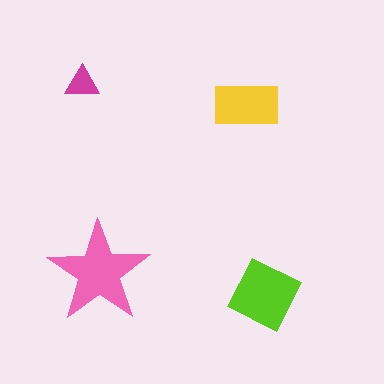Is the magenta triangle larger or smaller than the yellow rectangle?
Smaller.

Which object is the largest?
The pink star.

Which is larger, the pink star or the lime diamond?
The pink star.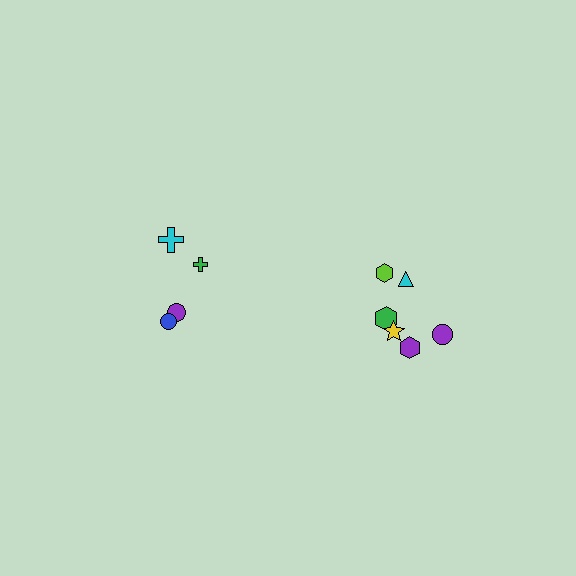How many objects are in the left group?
There are 4 objects.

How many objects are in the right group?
There are 6 objects.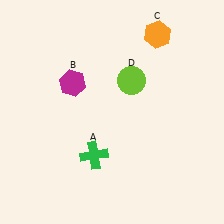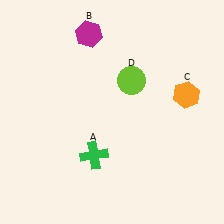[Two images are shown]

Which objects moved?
The objects that moved are: the magenta hexagon (B), the orange hexagon (C).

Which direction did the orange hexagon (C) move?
The orange hexagon (C) moved down.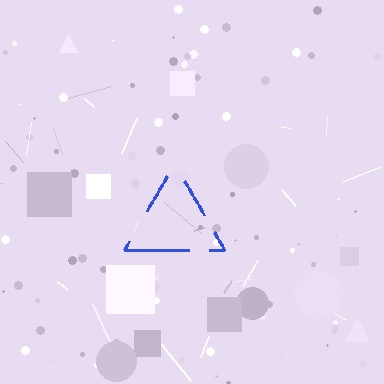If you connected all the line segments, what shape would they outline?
They would outline a triangle.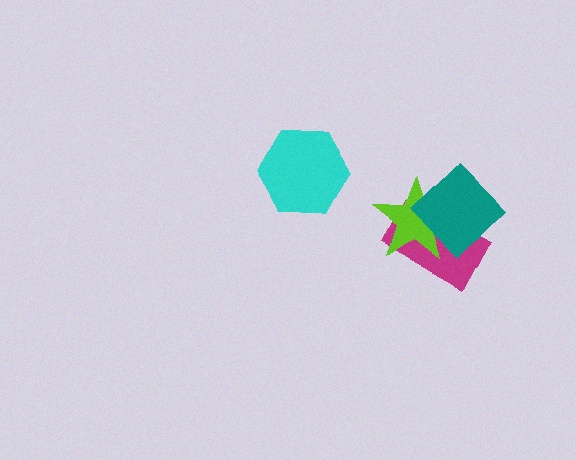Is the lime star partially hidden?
Yes, it is partially covered by another shape.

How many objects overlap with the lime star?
2 objects overlap with the lime star.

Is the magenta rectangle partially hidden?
Yes, it is partially covered by another shape.